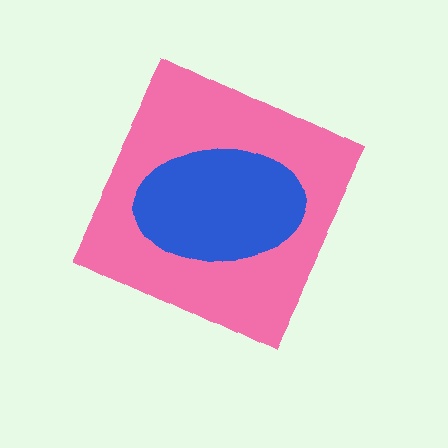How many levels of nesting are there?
2.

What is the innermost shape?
The blue ellipse.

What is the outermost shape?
The pink diamond.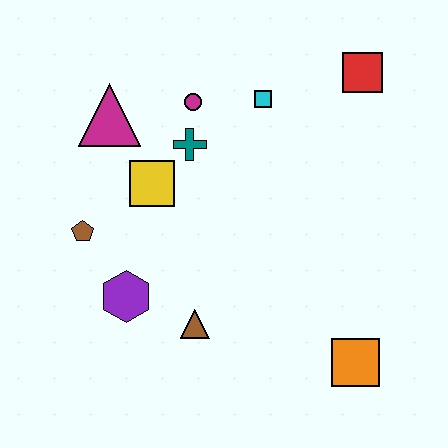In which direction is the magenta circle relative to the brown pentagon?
The magenta circle is above the brown pentagon.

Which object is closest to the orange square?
The brown triangle is closest to the orange square.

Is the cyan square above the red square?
No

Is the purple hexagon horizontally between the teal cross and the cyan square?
No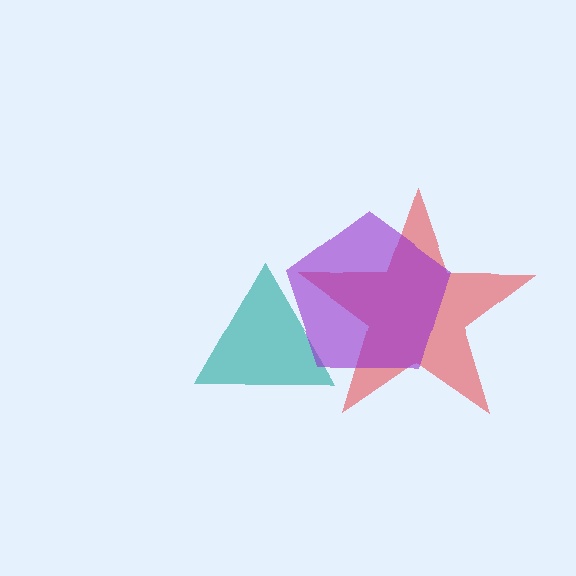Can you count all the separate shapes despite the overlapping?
Yes, there are 3 separate shapes.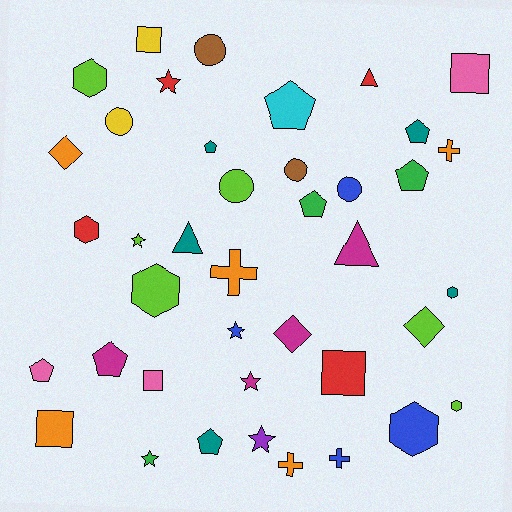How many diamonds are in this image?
There are 3 diamonds.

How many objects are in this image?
There are 40 objects.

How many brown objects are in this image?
There are 2 brown objects.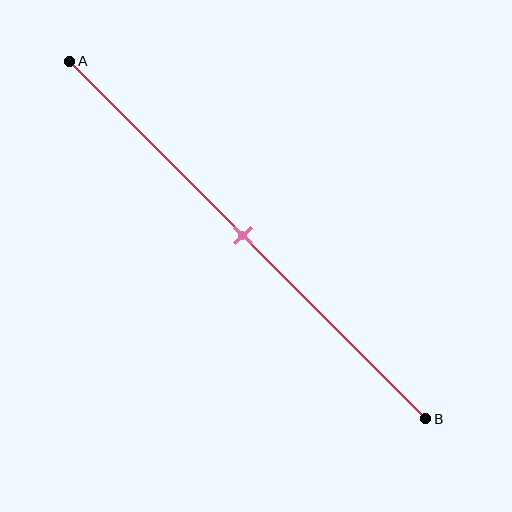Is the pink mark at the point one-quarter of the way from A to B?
No, the mark is at about 50% from A, not at the 25% one-quarter point.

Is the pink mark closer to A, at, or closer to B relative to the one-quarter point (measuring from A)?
The pink mark is closer to point B than the one-quarter point of segment AB.